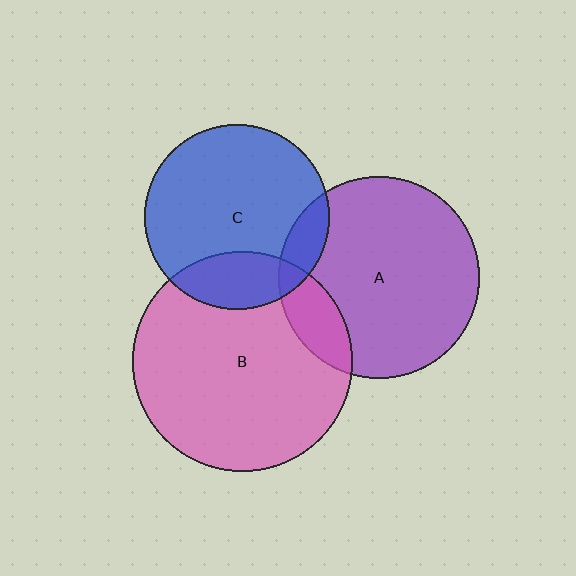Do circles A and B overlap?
Yes.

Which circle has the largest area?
Circle B (pink).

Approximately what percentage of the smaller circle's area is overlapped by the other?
Approximately 15%.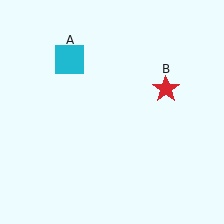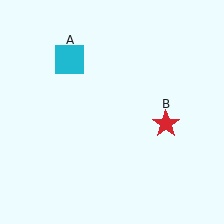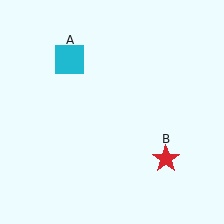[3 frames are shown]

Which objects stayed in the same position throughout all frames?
Cyan square (object A) remained stationary.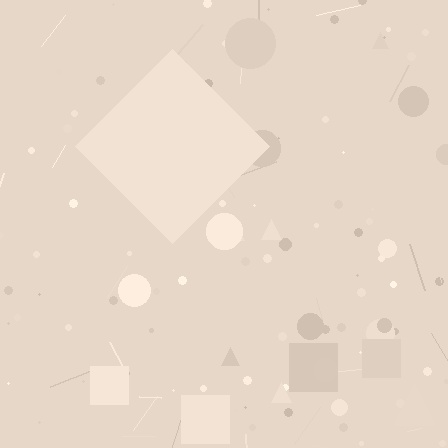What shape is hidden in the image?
A diamond is hidden in the image.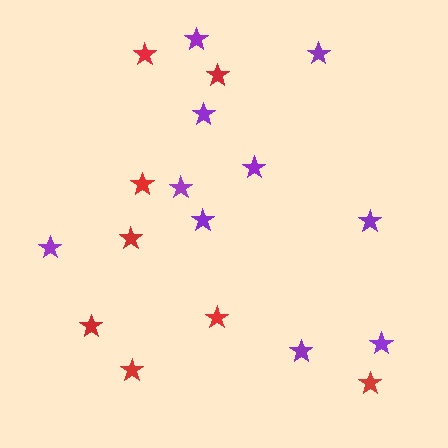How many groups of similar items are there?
There are 2 groups: one group of purple stars (10) and one group of red stars (8).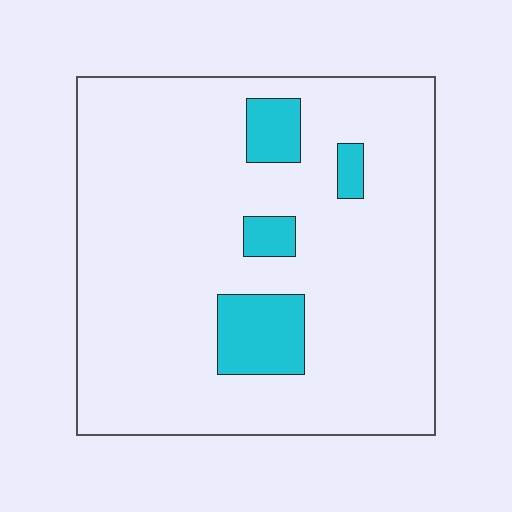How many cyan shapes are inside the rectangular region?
4.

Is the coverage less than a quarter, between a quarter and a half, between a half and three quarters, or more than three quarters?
Less than a quarter.